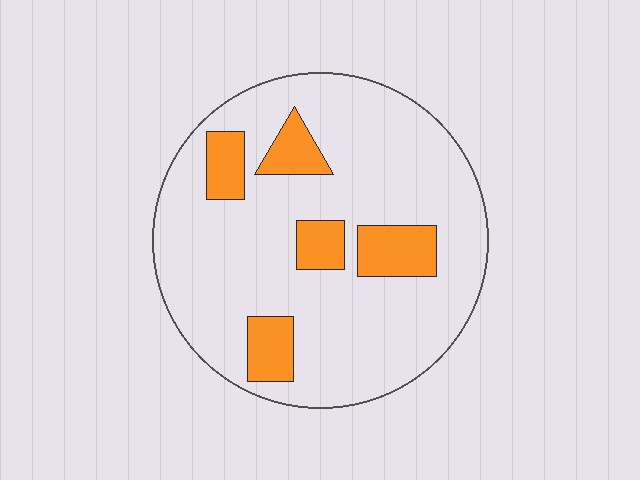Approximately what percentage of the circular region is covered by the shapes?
Approximately 15%.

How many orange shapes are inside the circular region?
5.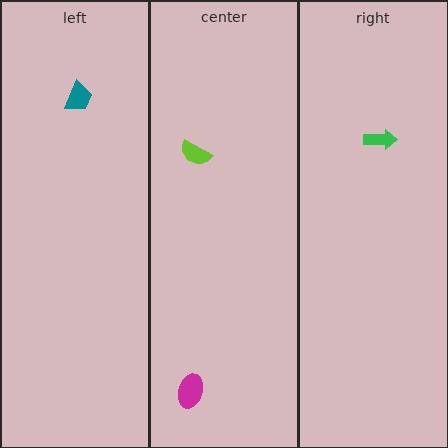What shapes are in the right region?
The green arrow.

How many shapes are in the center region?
2.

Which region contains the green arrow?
The right region.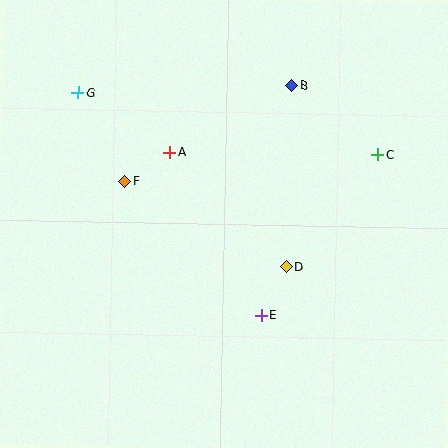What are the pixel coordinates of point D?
Point D is at (286, 267).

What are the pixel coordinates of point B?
Point B is at (292, 85).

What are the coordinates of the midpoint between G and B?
The midpoint between G and B is at (185, 89).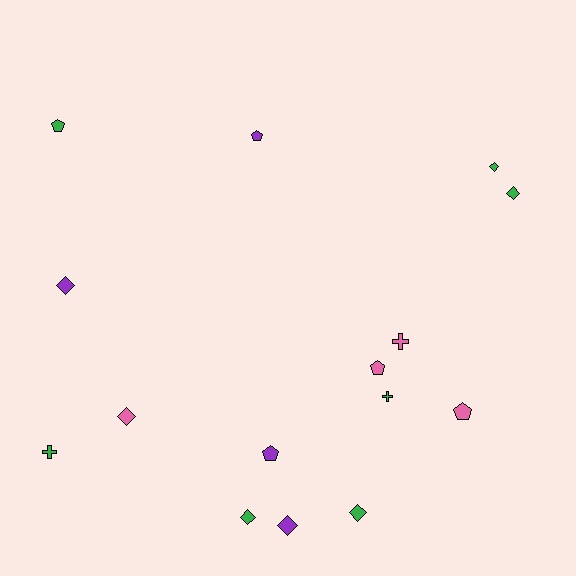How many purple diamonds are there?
There are 2 purple diamonds.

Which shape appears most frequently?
Diamond, with 7 objects.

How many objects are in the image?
There are 15 objects.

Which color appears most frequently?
Green, with 7 objects.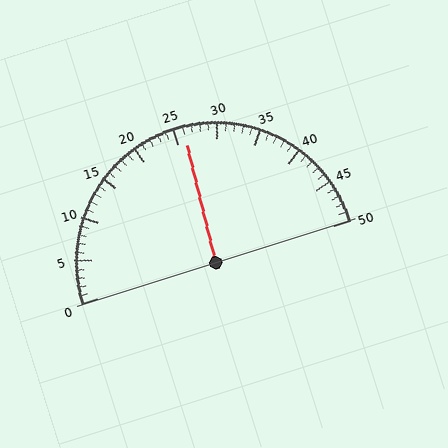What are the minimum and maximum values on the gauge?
The gauge ranges from 0 to 50.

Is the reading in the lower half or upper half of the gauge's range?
The reading is in the upper half of the range (0 to 50).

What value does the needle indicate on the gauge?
The needle indicates approximately 26.